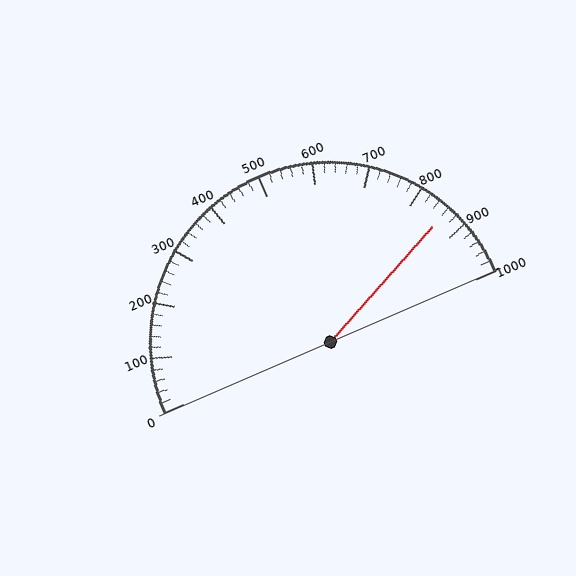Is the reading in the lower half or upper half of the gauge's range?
The reading is in the upper half of the range (0 to 1000).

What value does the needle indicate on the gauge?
The needle indicates approximately 860.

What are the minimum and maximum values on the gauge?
The gauge ranges from 0 to 1000.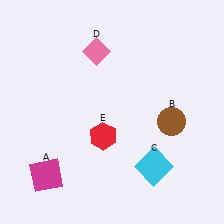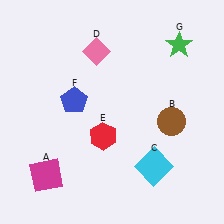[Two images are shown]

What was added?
A blue pentagon (F), a green star (G) were added in Image 2.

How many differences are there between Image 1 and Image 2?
There are 2 differences between the two images.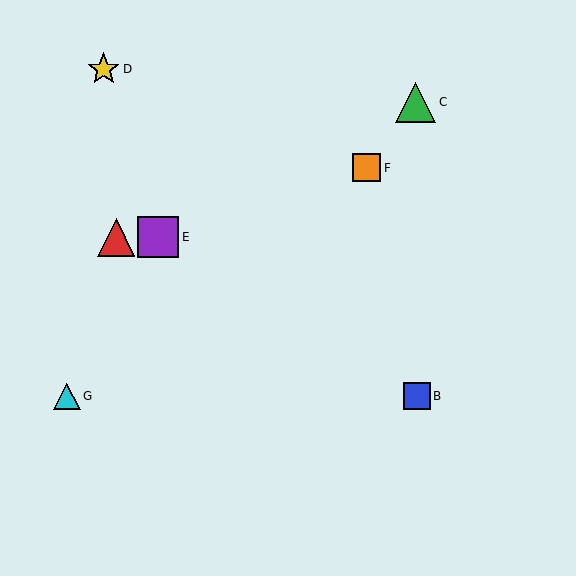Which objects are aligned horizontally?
Objects A, E are aligned horizontally.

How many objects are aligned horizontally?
2 objects (A, E) are aligned horizontally.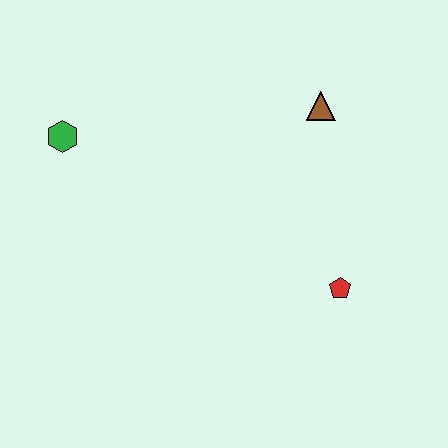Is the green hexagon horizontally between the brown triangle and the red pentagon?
No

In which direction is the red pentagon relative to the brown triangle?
The red pentagon is below the brown triangle.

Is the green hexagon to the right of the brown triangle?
No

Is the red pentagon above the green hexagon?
No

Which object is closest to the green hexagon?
The brown triangle is closest to the green hexagon.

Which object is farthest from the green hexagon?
The red pentagon is farthest from the green hexagon.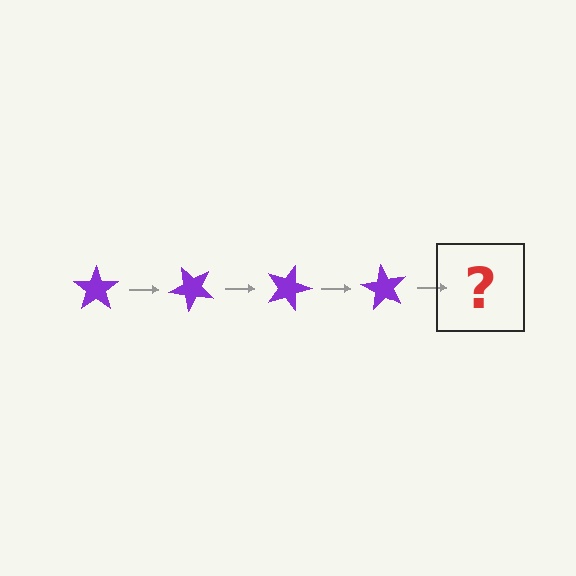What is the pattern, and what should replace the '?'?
The pattern is that the star rotates 45 degrees each step. The '?' should be a purple star rotated 180 degrees.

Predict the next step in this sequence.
The next step is a purple star rotated 180 degrees.